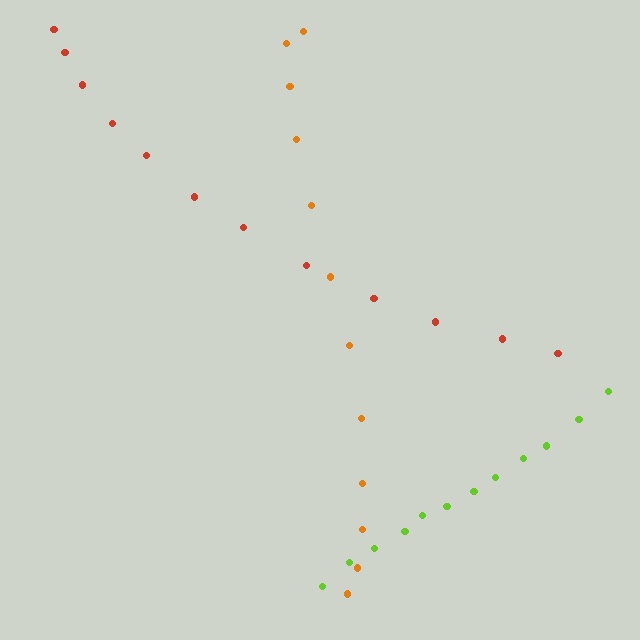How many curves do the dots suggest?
There are 3 distinct paths.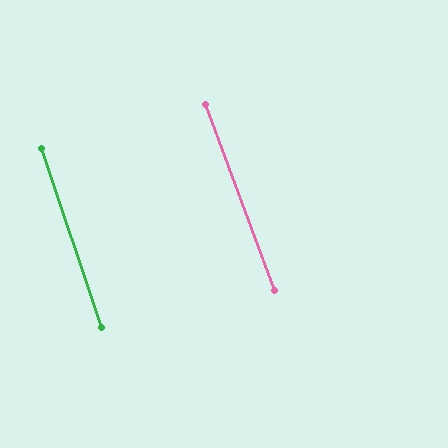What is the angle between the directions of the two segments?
Approximately 2 degrees.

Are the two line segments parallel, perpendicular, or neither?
Parallel — their directions differ by only 1.8°.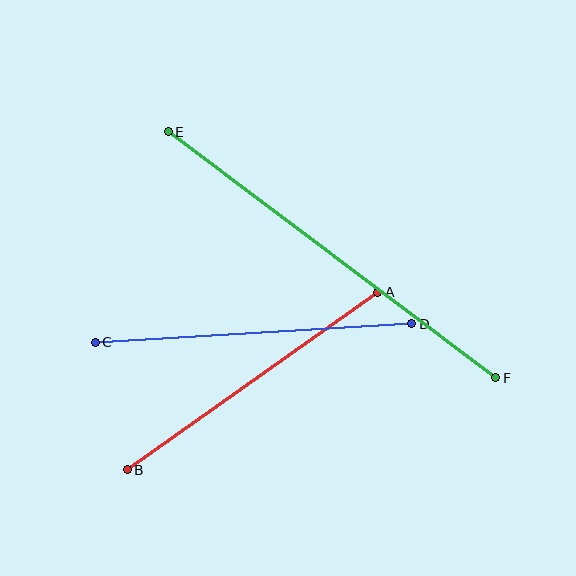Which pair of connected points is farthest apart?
Points E and F are farthest apart.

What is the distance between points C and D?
The distance is approximately 317 pixels.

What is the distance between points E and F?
The distance is approximately 410 pixels.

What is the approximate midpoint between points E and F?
The midpoint is at approximately (332, 255) pixels.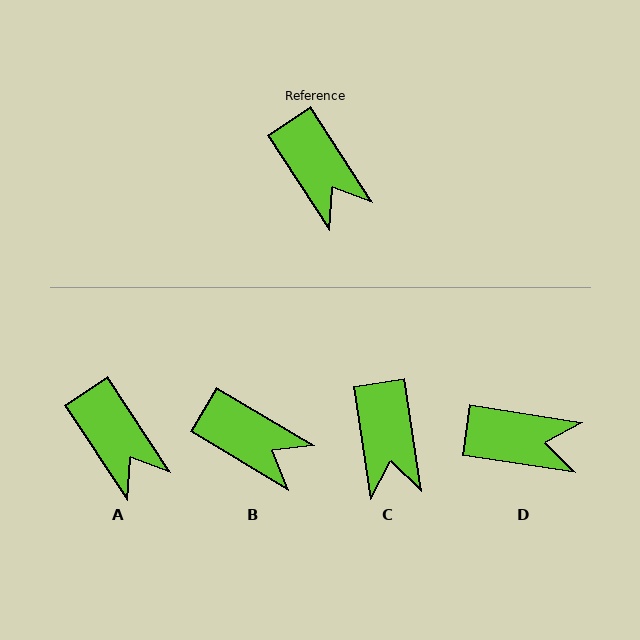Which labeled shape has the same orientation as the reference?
A.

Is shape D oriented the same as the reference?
No, it is off by about 48 degrees.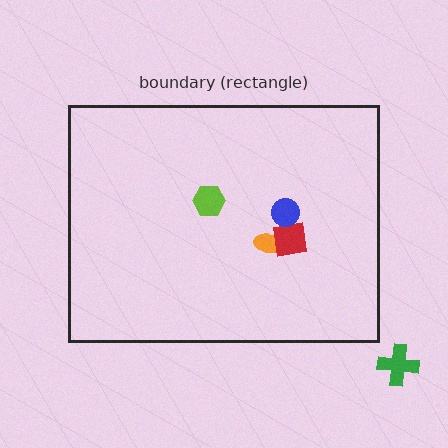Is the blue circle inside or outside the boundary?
Inside.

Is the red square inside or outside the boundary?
Inside.